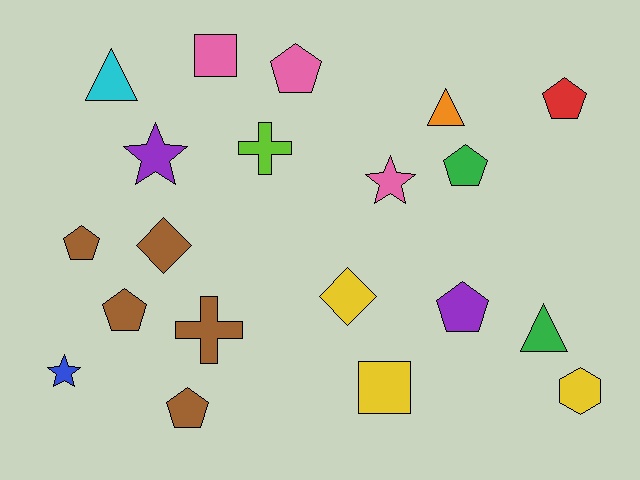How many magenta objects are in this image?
There are no magenta objects.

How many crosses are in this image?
There are 2 crosses.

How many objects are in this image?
There are 20 objects.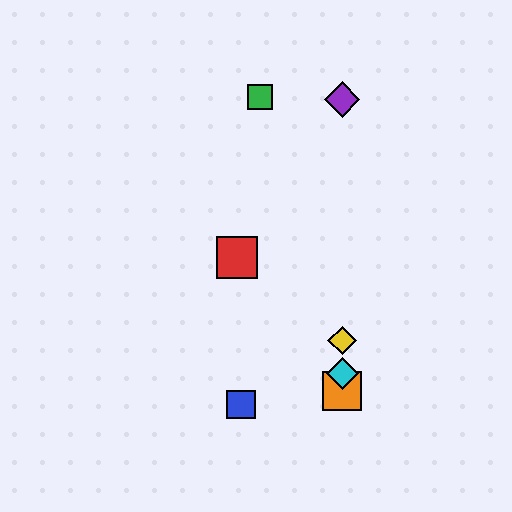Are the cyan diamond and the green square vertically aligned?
No, the cyan diamond is at x≈342 and the green square is at x≈260.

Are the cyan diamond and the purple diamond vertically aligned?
Yes, both are at x≈342.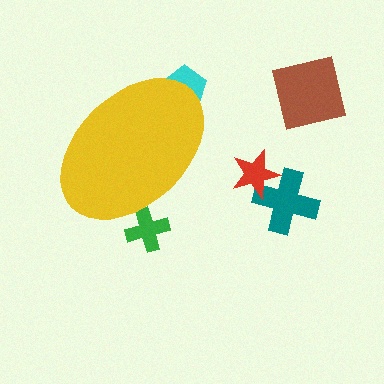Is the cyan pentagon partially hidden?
Yes, the cyan pentagon is partially hidden behind the yellow ellipse.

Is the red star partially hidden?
No, the red star is fully visible.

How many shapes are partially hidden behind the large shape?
2 shapes are partially hidden.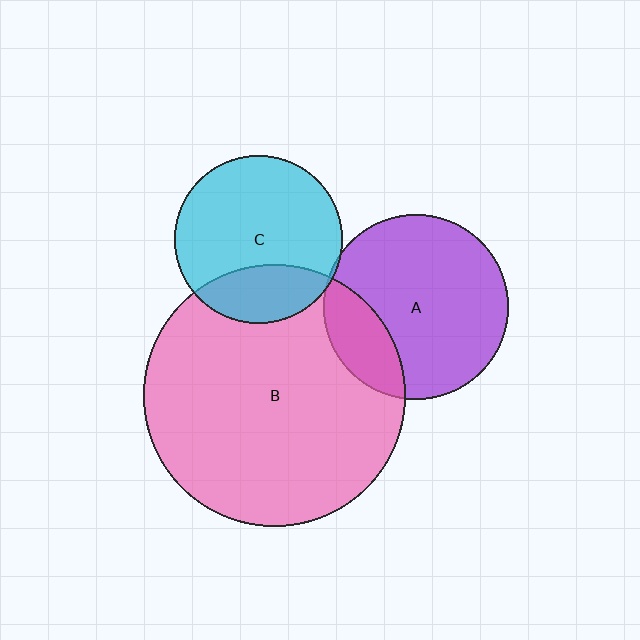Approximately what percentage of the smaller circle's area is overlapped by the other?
Approximately 5%.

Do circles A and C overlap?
Yes.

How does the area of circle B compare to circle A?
Approximately 2.0 times.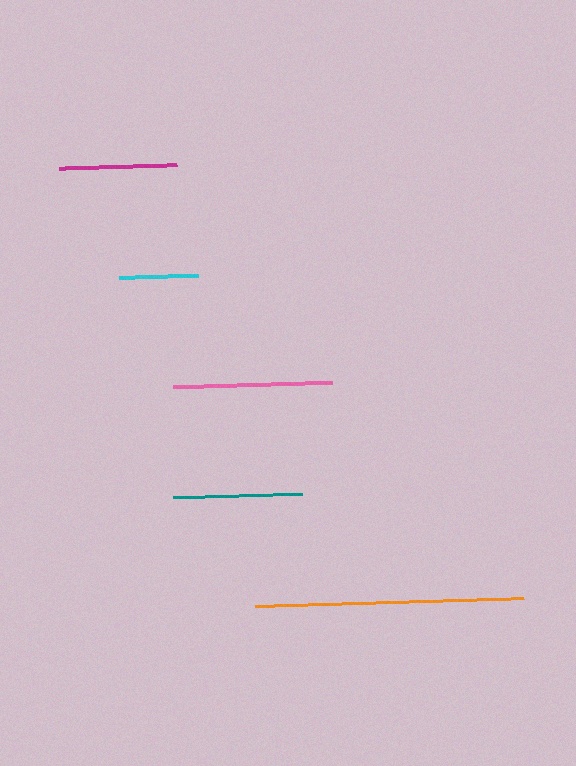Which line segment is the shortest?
The cyan line is the shortest at approximately 79 pixels.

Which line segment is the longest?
The orange line is the longest at approximately 270 pixels.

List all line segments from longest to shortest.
From longest to shortest: orange, pink, teal, magenta, cyan.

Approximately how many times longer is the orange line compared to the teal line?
The orange line is approximately 2.1 times the length of the teal line.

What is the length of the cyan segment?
The cyan segment is approximately 79 pixels long.